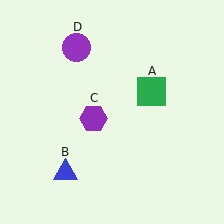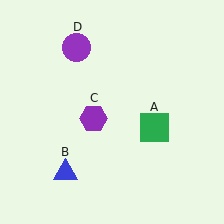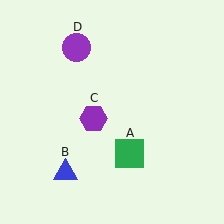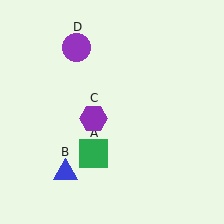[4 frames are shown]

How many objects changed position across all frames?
1 object changed position: green square (object A).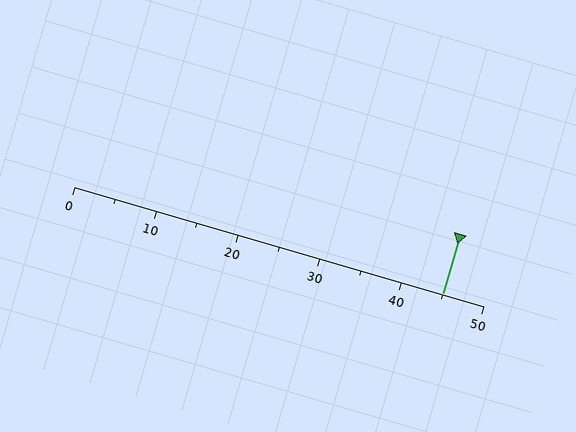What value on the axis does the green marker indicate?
The marker indicates approximately 45.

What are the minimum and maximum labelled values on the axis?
The axis runs from 0 to 50.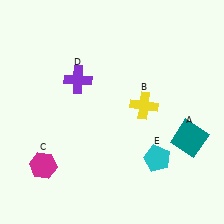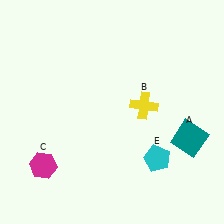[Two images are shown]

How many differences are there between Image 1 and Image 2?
There is 1 difference between the two images.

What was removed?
The purple cross (D) was removed in Image 2.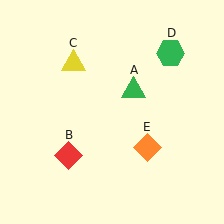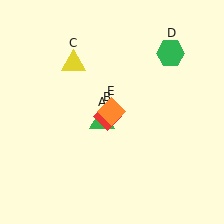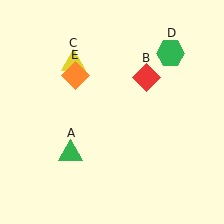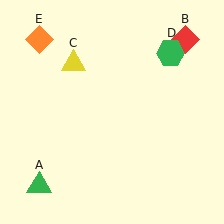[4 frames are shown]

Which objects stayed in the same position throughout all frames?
Yellow triangle (object C) and green hexagon (object D) remained stationary.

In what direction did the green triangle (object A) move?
The green triangle (object A) moved down and to the left.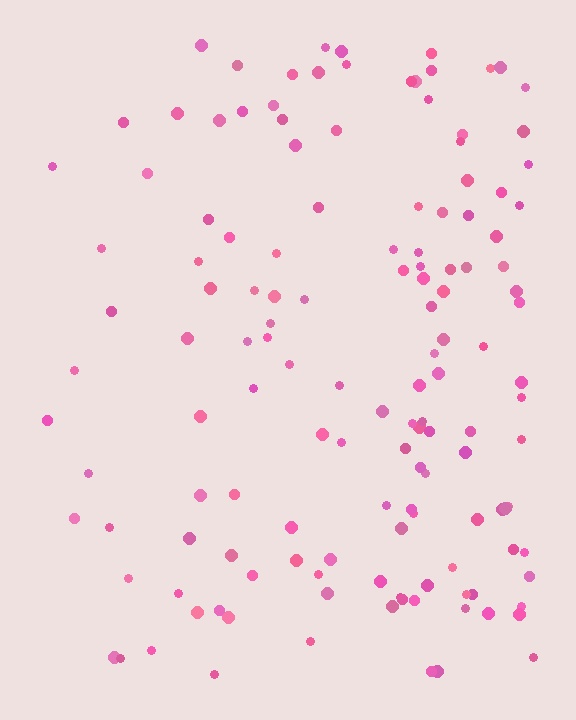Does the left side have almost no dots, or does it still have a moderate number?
Still a moderate number, just noticeably fewer than the right.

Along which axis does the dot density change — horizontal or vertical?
Horizontal.